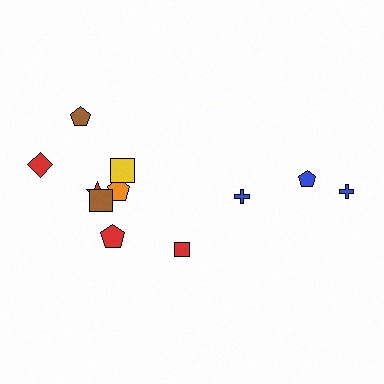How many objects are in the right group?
There are 3 objects.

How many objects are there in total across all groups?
There are 11 objects.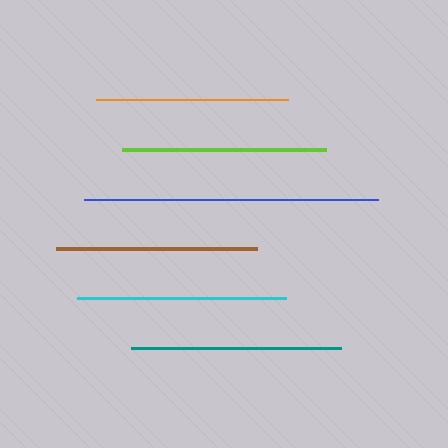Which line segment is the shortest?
The orange line is the shortest at approximately 192 pixels.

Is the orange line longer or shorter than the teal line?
The teal line is longer than the orange line.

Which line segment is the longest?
The blue line is the longest at approximately 294 pixels.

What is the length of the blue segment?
The blue segment is approximately 294 pixels long.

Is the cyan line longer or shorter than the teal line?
The teal line is longer than the cyan line.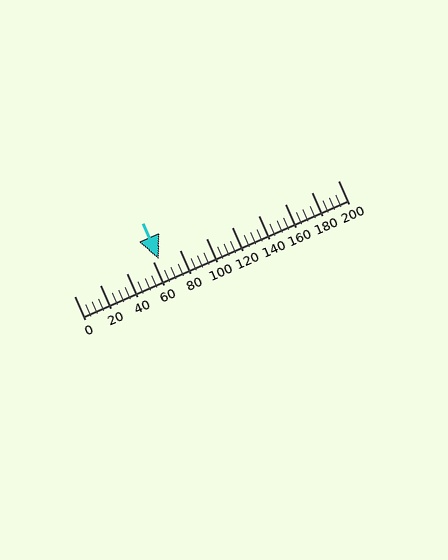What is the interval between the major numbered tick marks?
The major tick marks are spaced 20 units apart.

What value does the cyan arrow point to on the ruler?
The cyan arrow points to approximately 64.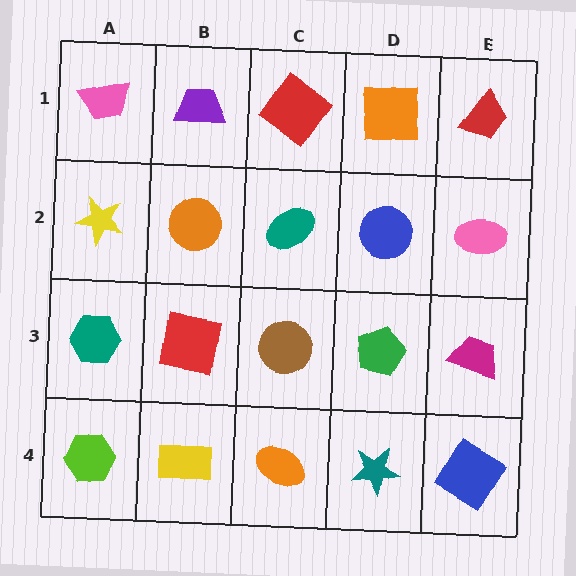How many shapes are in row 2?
5 shapes.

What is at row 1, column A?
A pink trapezoid.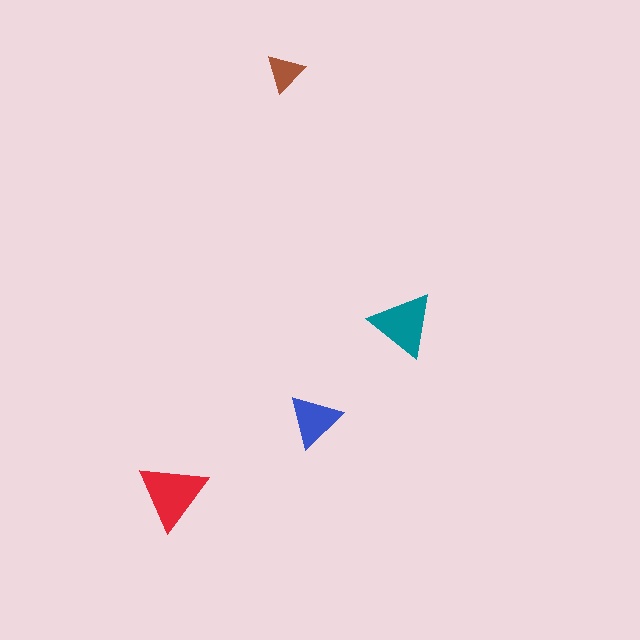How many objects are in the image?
There are 4 objects in the image.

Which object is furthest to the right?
The teal triangle is rightmost.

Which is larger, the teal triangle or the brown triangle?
The teal one.